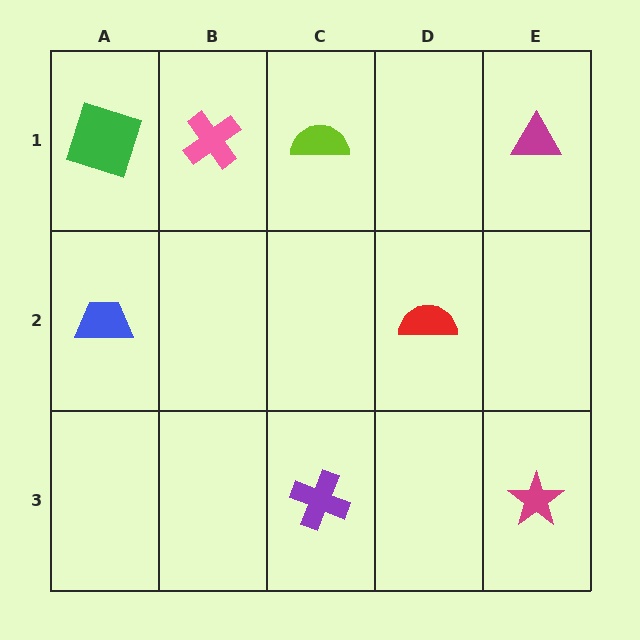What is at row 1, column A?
A green square.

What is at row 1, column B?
A pink cross.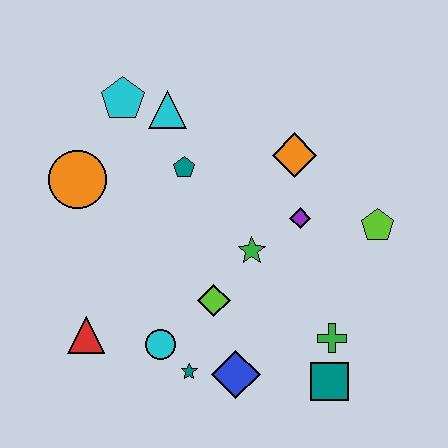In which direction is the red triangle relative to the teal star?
The red triangle is to the left of the teal star.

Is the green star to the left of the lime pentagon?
Yes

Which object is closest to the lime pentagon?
The purple diamond is closest to the lime pentagon.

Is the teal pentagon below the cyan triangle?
Yes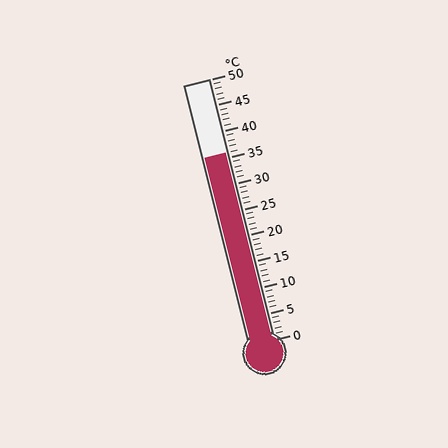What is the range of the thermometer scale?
The thermometer scale ranges from 0°C to 50°C.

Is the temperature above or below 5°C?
The temperature is above 5°C.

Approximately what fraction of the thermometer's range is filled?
The thermometer is filled to approximately 70% of its range.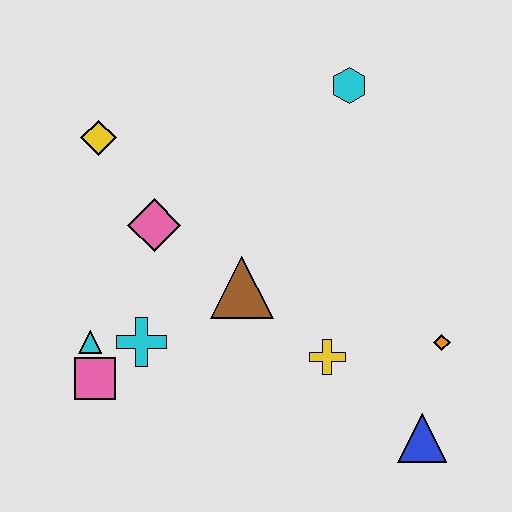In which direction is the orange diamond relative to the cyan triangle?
The orange diamond is to the right of the cyan triangle.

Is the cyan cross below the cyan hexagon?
Yes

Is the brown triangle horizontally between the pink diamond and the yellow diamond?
No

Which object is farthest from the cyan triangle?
The cyan hexagon is farthest from the cyan triangle.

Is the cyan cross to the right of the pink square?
Yes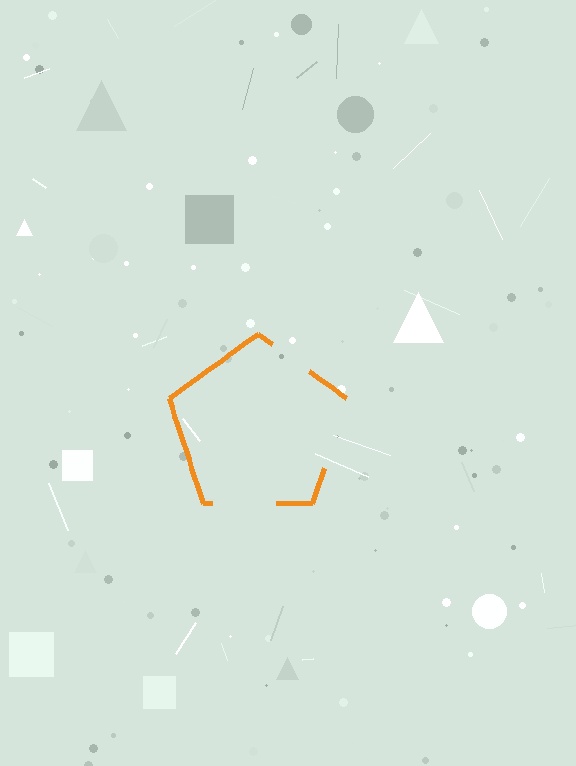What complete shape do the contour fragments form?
The contour fragments form a pentagon.